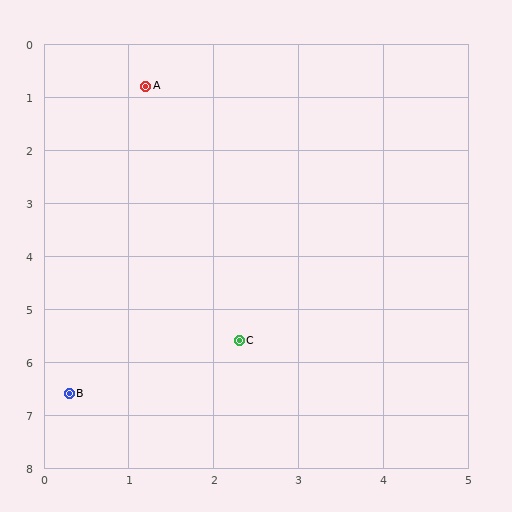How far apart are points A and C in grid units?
Points A and C are about 4.9 grid units apart.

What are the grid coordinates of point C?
Point C is at approximately (2.3, 5.6).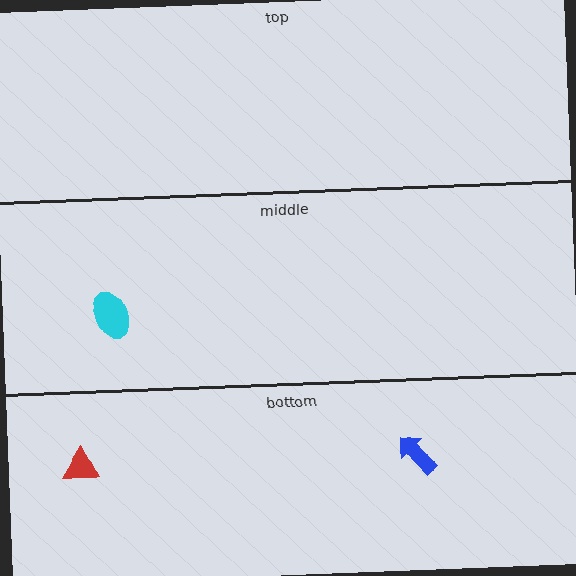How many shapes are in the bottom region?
2.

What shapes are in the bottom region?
The blue arrow, the red triangle.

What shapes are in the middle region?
The cyan ellipse.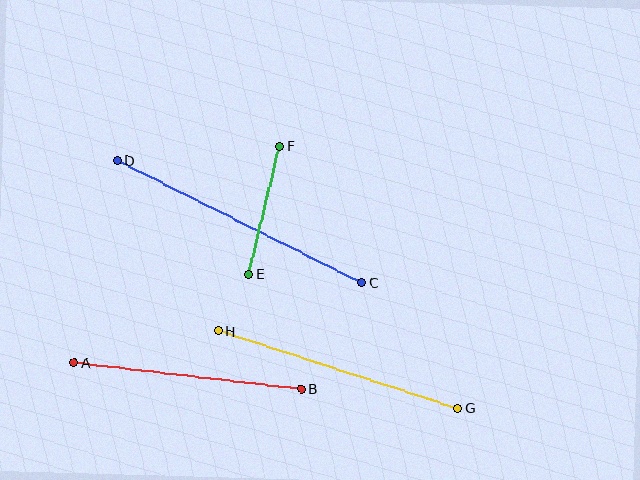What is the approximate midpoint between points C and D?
The midpoint is at approximately (239, 222) pixels.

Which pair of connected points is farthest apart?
Points C and D are farthest apart.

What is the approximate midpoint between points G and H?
The midpoint is at approximately (338, 369) pixels.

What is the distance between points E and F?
The distance is approximately 132 pixels.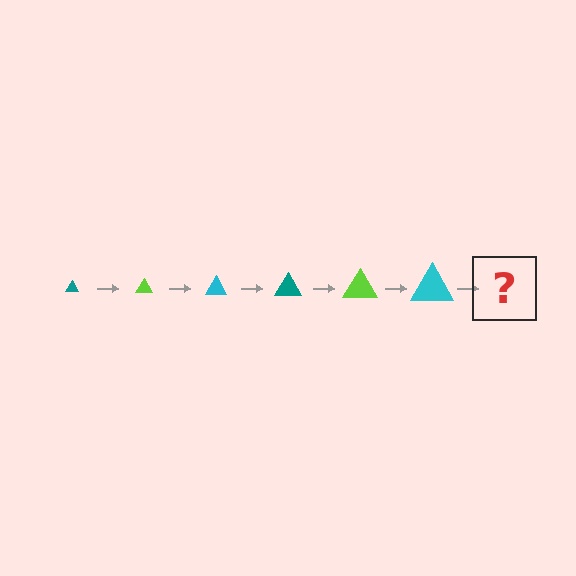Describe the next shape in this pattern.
It should be a teal triangle, larger than the previous one.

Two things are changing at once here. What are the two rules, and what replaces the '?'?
The two rules are that the triangle grows larger each step and the color cycles through teal, lime, and cyan. The '?' should be a teal triangle, larger than the previous one.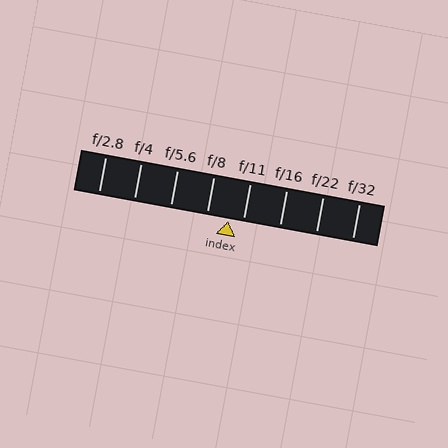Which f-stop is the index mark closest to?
The index mark is closest to f/11.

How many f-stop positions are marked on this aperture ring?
There are 8 f-stop positions marked.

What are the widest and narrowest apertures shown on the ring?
The widest aperture shown is f/2.8 and the narrowest is f/32.